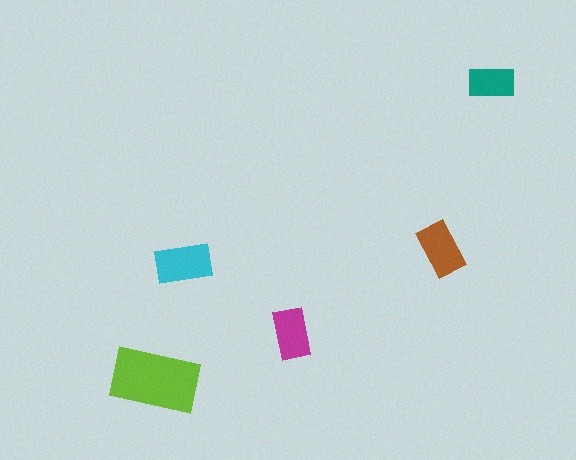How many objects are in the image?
There are 5 objects in the image.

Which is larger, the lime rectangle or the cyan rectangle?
The lime one.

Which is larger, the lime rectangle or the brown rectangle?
The lime one.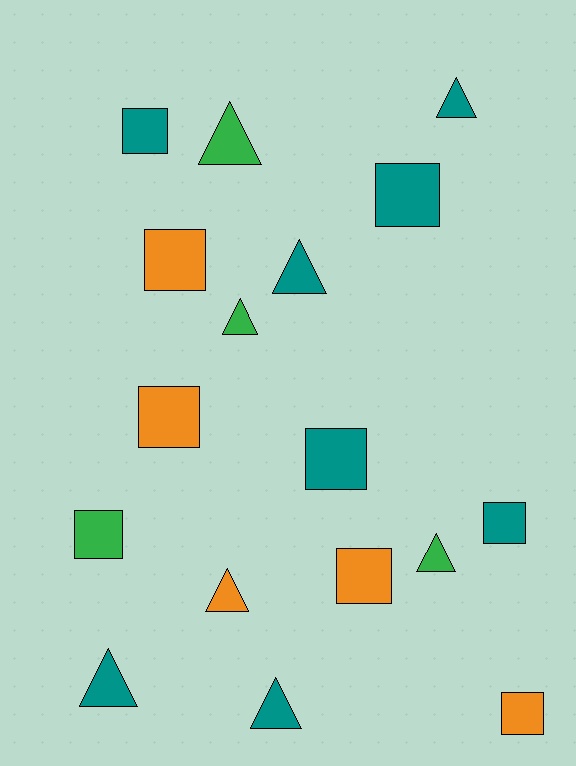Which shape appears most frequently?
Square, with 9 objects.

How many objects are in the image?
There are 17 objects.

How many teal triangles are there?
There are 4 teal triangles.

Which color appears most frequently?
Teal, with 8 objects.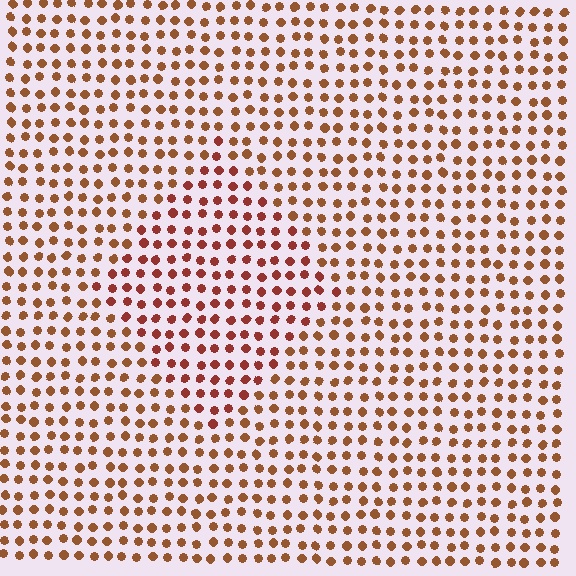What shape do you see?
I see a diamond.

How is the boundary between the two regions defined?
The boundary is defined purely by a slight shift in hue (about 21 degrees). Spacing, size, and orientation are identical on both sides.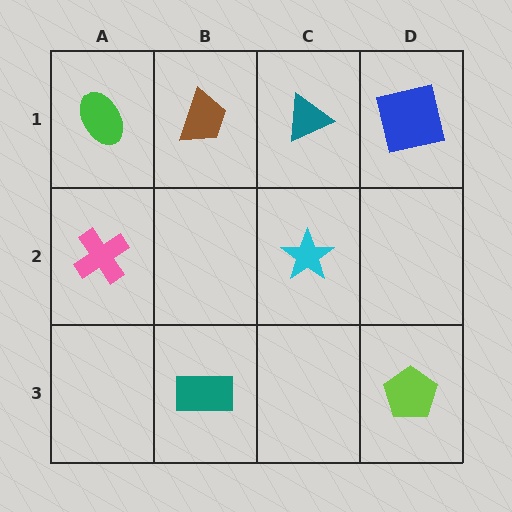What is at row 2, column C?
A cyan star.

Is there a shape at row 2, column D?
No, that cell is empty.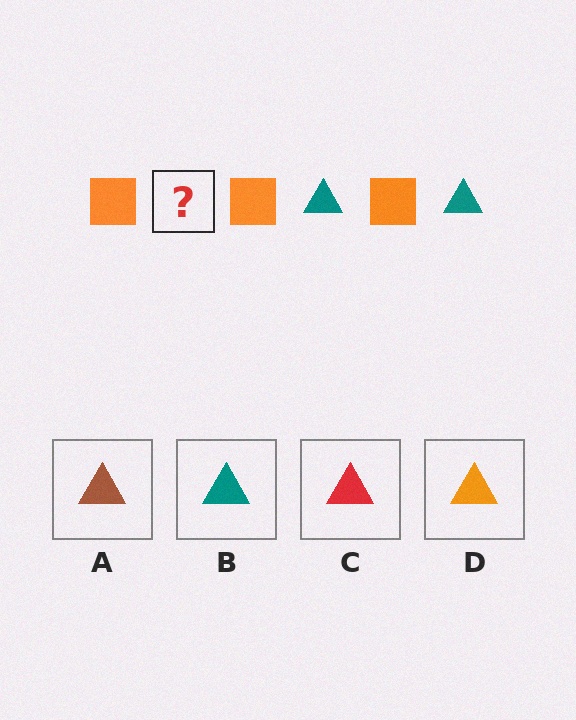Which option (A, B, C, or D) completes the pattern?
B.